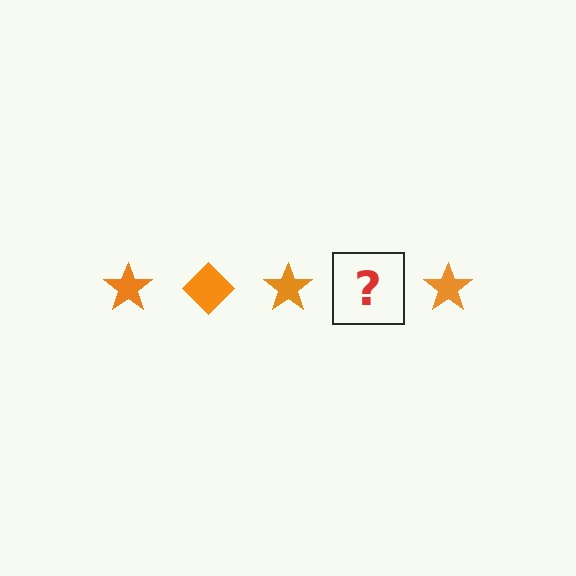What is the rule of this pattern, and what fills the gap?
The rule is that the pattern cycles through star, diamond shapes in orange. The gap should be filled with an orange diamond.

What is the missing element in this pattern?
The missing element is an orange diamond.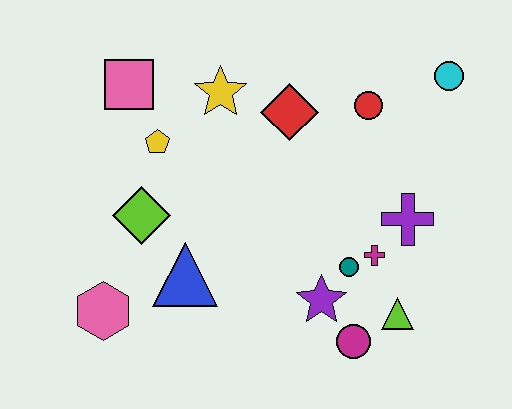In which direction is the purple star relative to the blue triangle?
The purple star is to the right of the blue triangle.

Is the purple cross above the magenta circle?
Yes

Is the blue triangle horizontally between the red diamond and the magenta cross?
No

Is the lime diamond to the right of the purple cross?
No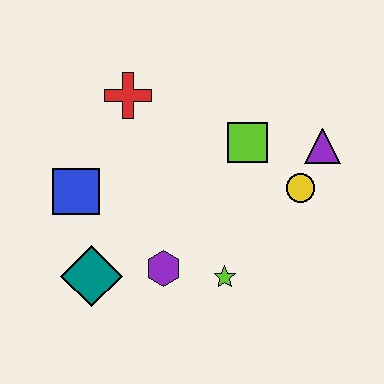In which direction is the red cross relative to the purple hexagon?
The red cross is above the purple hexagon.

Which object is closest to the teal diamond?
The purple hexagon is closest to the teal diamond.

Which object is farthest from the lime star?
The red cross is farthest from the lime star.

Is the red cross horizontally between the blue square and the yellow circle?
Yes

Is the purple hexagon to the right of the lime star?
No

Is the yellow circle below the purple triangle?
Yes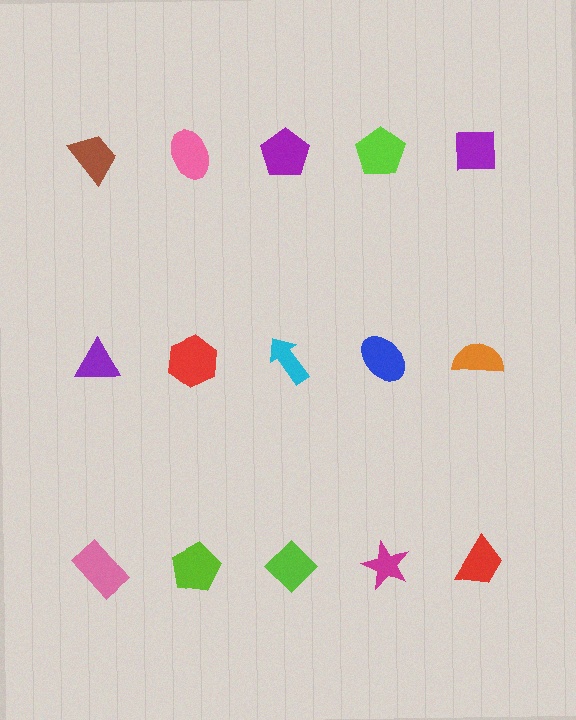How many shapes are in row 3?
5 shapes.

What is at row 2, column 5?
An orange semicircle.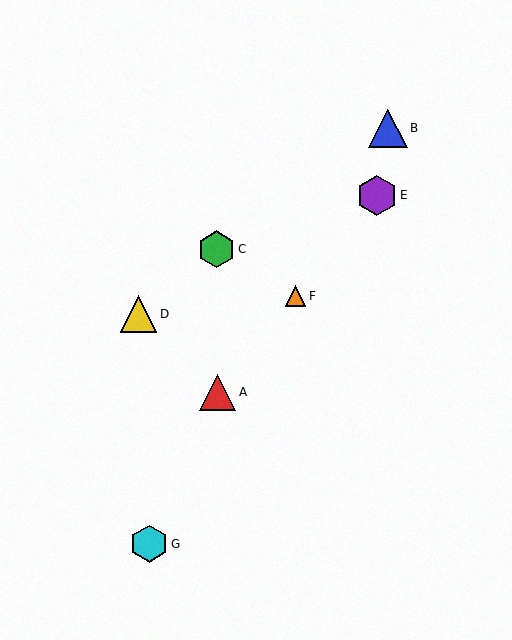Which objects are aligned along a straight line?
Objects A, E, F are aligned along a straight line.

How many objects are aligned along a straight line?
3 objects (A, E, F) are aligned along a straight line.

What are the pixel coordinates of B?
Object B is at (388, 128).